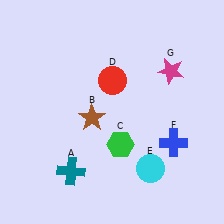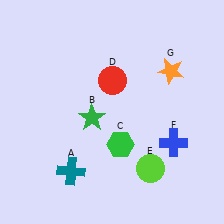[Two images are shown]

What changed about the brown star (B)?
In Image 1, B is brown. In Image 2, it changed to green.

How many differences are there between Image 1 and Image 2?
There are 3 differences between the two images.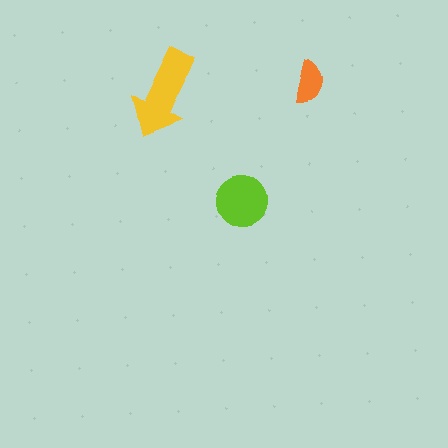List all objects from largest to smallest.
The yellow arrow, the lime circle, the orange semicircle.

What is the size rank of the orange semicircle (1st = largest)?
3rd.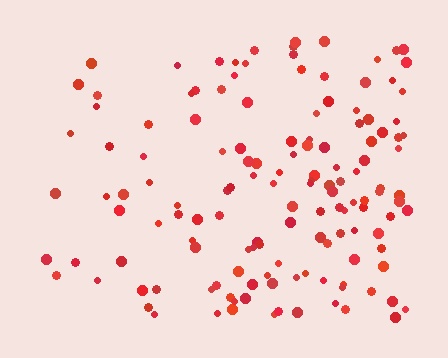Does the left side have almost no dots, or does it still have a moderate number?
Still a moderate number, just noticeably fewer than the right.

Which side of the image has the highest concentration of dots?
The right.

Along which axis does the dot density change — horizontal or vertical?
Horizontal.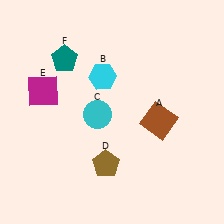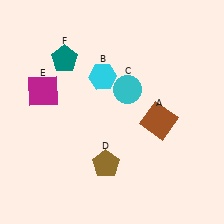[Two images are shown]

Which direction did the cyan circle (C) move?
The cyan circle (C) moved right.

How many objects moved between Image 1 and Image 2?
1 object moved between the two images.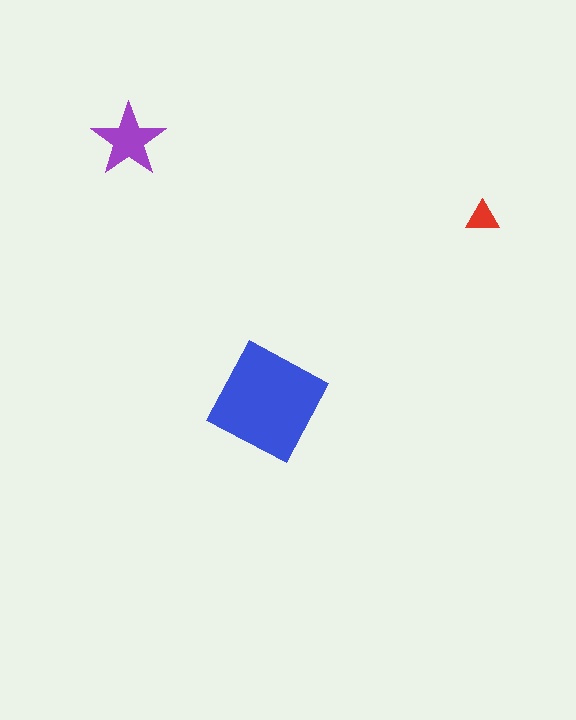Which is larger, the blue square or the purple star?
The blue square.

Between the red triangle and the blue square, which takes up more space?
The blue square.